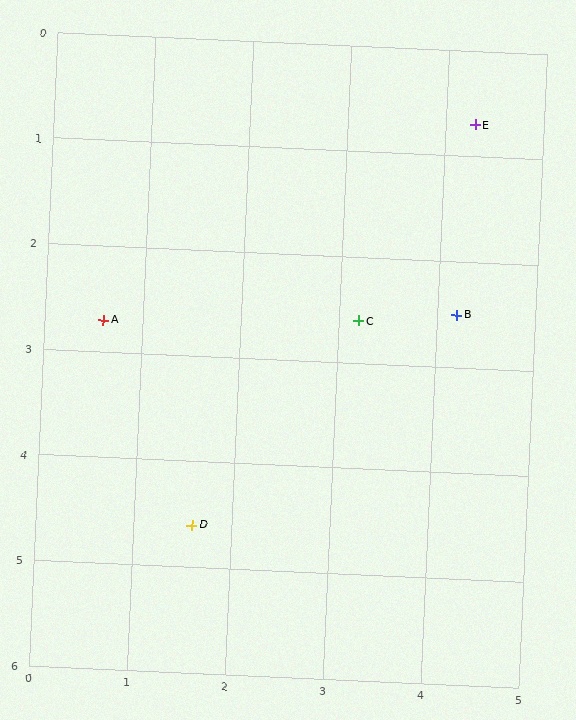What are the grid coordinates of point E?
Point E is at approximately (4.3, 0.7).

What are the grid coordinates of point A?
Point A is at approximately (0.6, 2.7).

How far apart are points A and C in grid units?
Points A and C are about 2.6 grid units apart.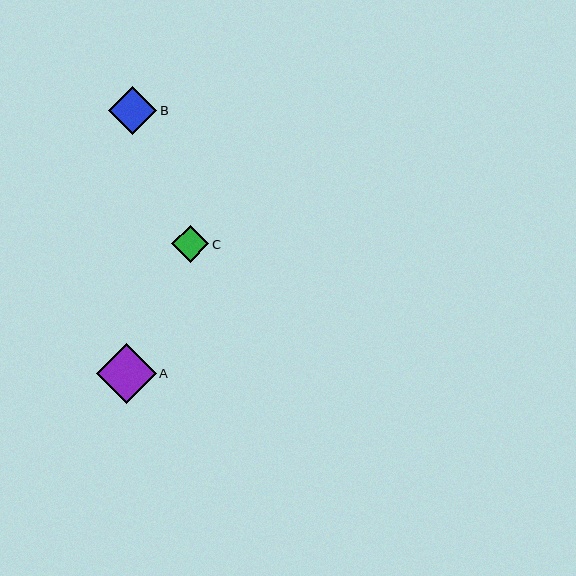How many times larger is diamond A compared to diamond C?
Diamond A is approximately 1.6 times the size of diamond C.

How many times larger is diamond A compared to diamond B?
Diamond A is approximately 1.2 times the size of diamond B.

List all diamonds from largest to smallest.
From largest to smallest: A, B, C.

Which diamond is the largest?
Diamond A is the largest with a size of approximately 59 pixels.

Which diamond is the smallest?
Diamond C is the smallest with a size of approximately 37 pixels.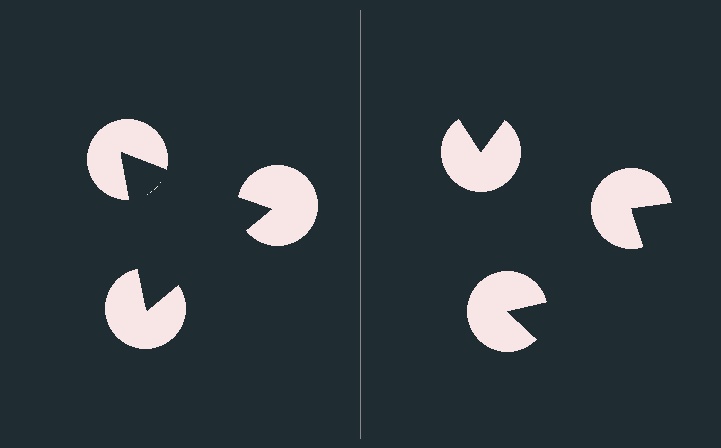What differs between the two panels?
The pac-man discs are positioned identically on both sides; only the wedge orientations differ. On the left they align to a triangle; on the right they are misaligned.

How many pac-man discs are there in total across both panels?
6 — 3 on each side.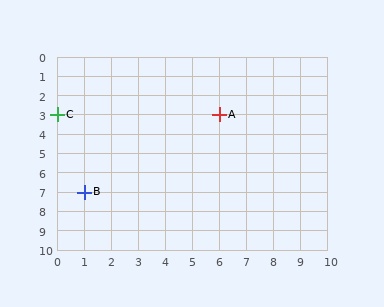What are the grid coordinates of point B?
Point B is at grid coordinates (1, 7).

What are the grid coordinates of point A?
Point A is at grid coordinates (6, 3).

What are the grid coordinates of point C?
Point C is at grid coordinates (0, 3).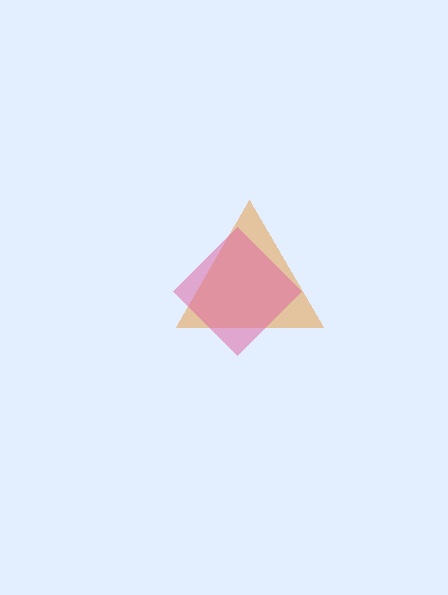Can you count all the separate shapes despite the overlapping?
Yes, there are 2 separate shapes.